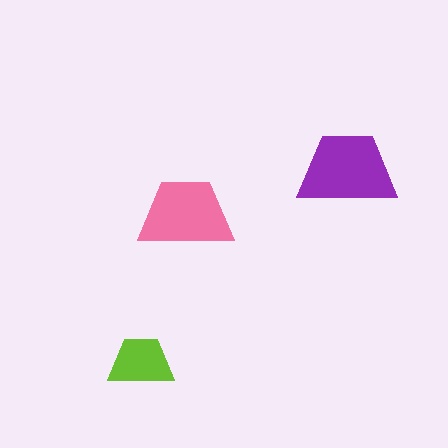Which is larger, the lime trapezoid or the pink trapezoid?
The pink one.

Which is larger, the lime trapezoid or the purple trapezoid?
The purple one.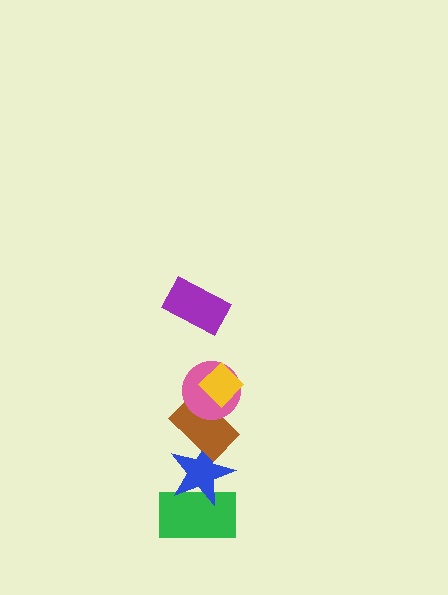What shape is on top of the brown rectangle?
The pink circle is on top of the brown rectangle.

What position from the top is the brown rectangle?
The brown rectangle is 4th from the top.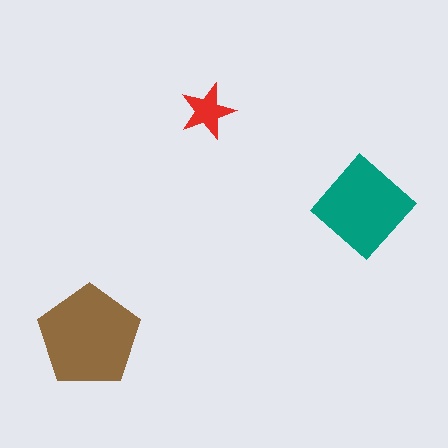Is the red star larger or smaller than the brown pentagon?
Smaller.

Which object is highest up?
The red star is topmost.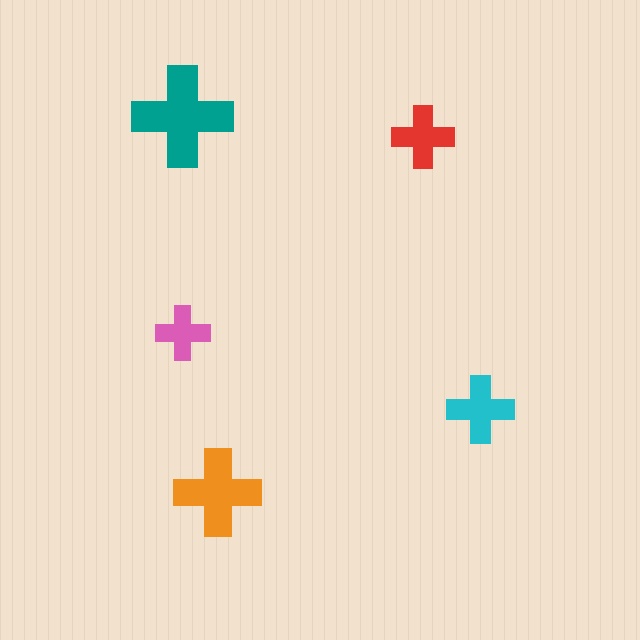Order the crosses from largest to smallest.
the teal one, the orange one, the cyan one, the red one, the pink one.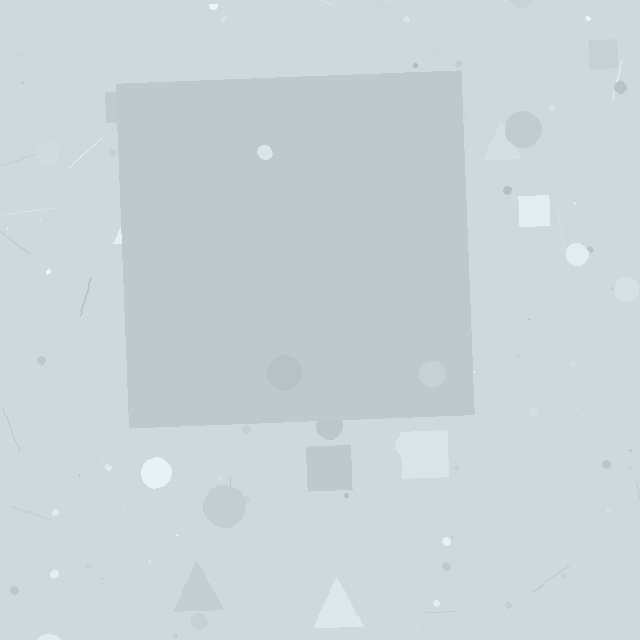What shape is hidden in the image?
A square is hidden in the image.